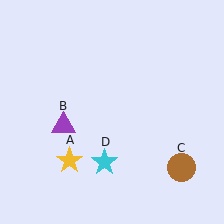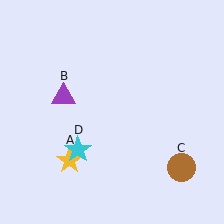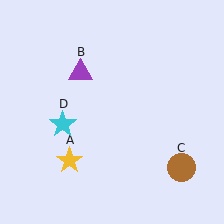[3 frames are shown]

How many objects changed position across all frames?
2 objects changed position: purple triangle (object B), cyan star (object D).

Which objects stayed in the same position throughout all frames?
Yellow star (object A) and brown circle (object C) remained stationary.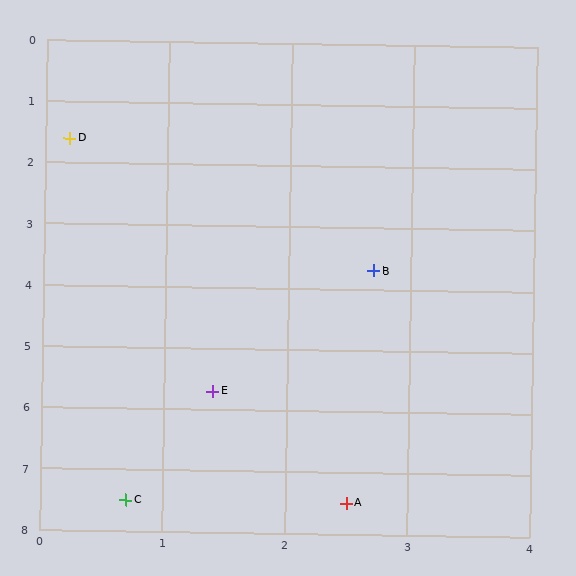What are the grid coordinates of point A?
Point A is at approximately (2.5, 7.5).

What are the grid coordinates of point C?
Point C is at approximately (0.7, 7.5).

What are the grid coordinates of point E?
Point E is at approximately (1.4, 5.7).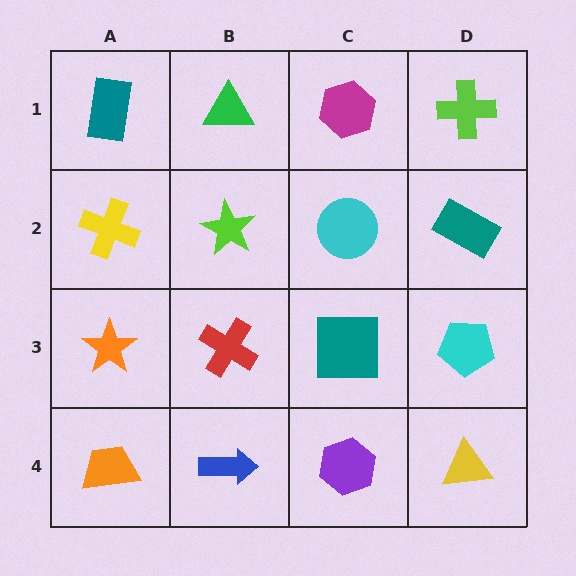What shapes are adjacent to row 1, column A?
A yellow cross (row 2, column A), a green triangle (row 1, column B).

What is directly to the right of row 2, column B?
A cyan circle.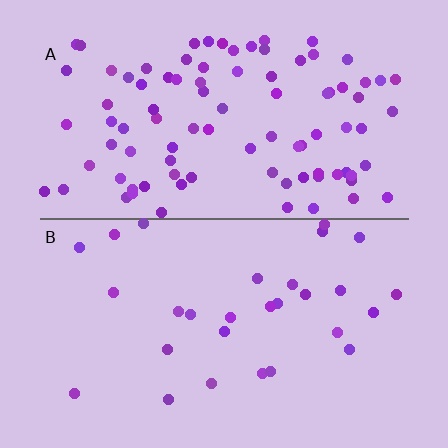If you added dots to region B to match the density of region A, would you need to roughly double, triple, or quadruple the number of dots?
Approximately triple.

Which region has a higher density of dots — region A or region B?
A (the top).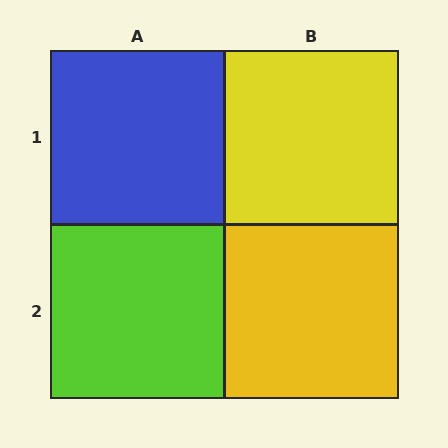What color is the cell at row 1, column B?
Yellow.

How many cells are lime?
1 cell is lime.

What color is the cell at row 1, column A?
Blue.